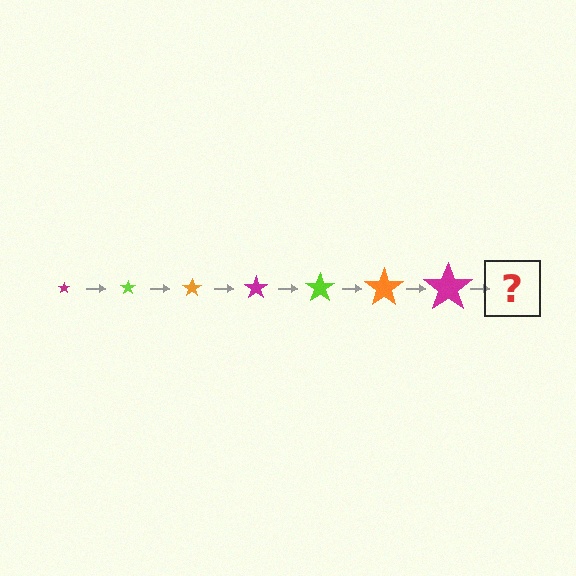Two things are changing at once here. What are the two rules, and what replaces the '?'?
The two rules are that the star grows larger each step and the color cycles through magenta, lime, and orange. The '?' should be a lime star, larger than the previous one.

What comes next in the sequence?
The next element should be a lime star, larger than the previous one.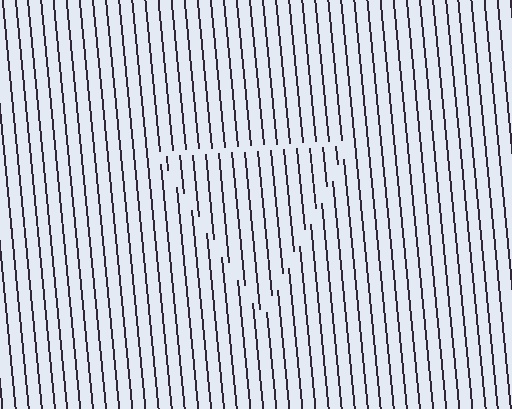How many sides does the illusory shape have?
3 sides — the line-ends trace a triangle.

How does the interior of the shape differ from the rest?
The interior of the shape contains the same grating, shifted by half a period — the contour is defined by the phase discontinuity where line-ends from the inner and outer gratings abut.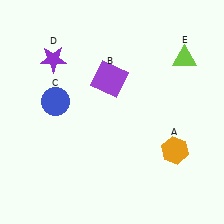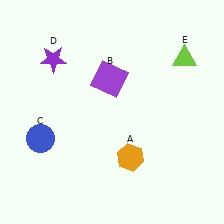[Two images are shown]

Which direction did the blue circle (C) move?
The blue circle (C) moved down.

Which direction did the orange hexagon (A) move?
The orange hexagon (A) moved left.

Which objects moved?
The objects that moved are: the orange hexagon (A), the blue circle (C).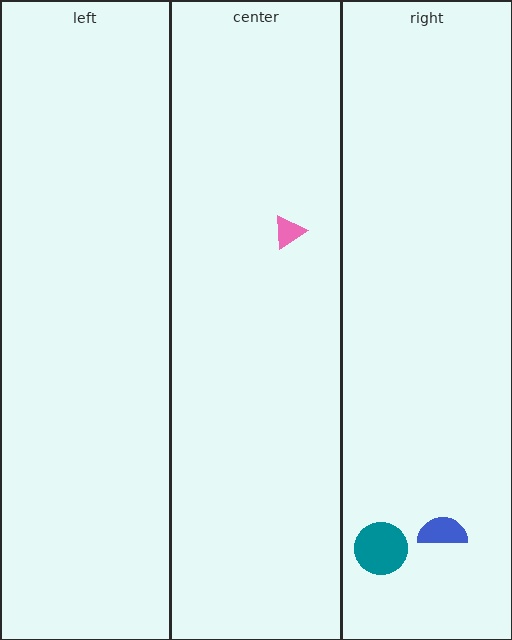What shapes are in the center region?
The pink triangle.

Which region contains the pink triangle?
The center region.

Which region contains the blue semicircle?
The right region.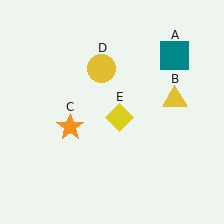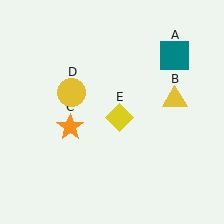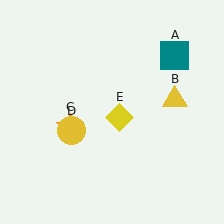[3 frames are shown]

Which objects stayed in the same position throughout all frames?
Teal square (object A) and yellow triangle (object B) and orange star (object C) and yellow diamond (object E) remained stationary.